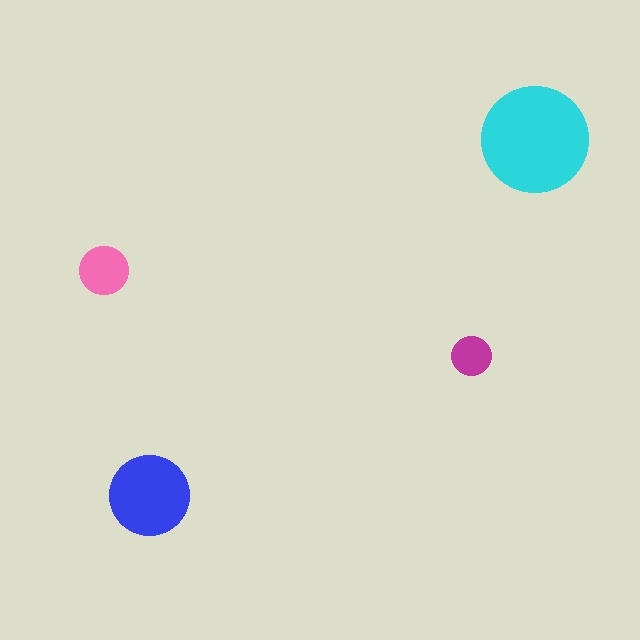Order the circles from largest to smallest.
the cyan one, the blue one, the pink one, the magenta one.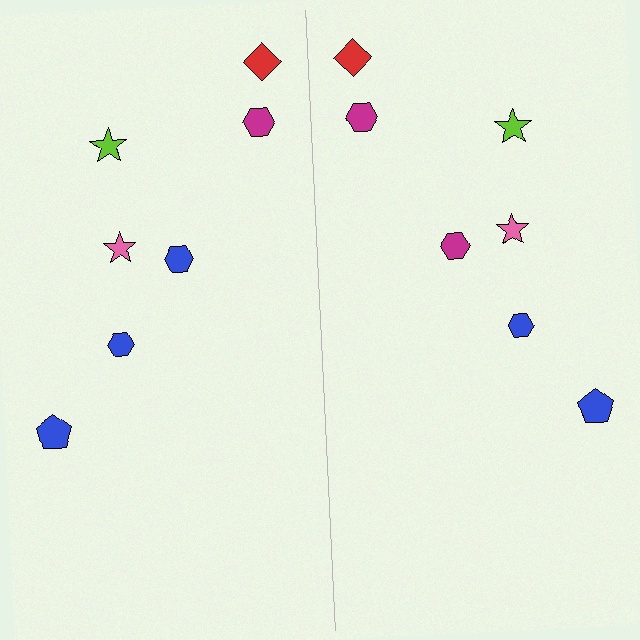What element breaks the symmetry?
The magenta hexagon on the right side breaks the symmetry — its mirror counterpart is blue.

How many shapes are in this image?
There are 14 shapes in this image.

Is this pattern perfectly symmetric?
No, the pattern is not perfectly symmetric. The magenta hexagon on the right side breaks the symmetry — its mirror counterpart is blue.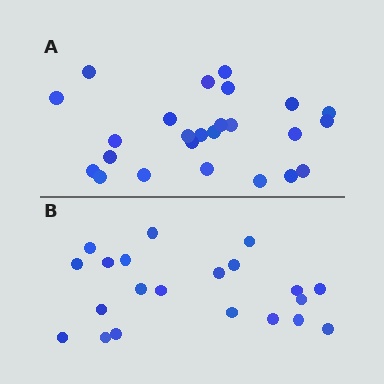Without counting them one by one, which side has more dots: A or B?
Region A (the top region) has more dots.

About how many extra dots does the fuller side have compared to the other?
Region A has about 4 more dots than region B.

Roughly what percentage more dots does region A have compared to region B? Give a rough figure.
About 20% more.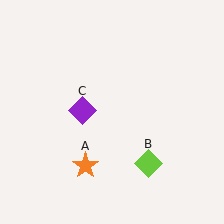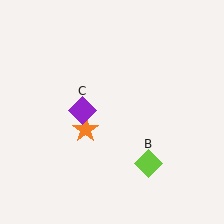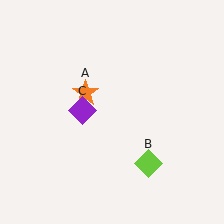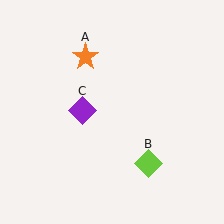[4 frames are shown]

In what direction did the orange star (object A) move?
The orange star (object A) moved up.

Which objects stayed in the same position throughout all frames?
Lime diamond (object B) and purple diamond (object C) remained stationary.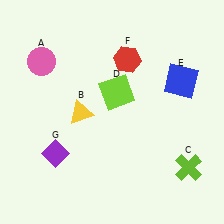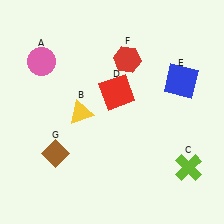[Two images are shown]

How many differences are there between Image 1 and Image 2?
There are 2 differences between the two images.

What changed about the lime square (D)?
In Image 1, D is lime. In Image 2, it changed to red.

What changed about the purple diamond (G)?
In Image 1, G is purple. In Image 2, it changed to brown.